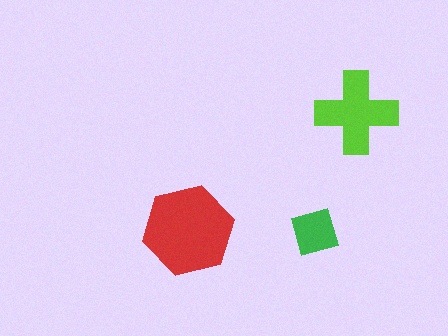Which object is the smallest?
The green diamond.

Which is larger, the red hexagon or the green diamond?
The red hexagon.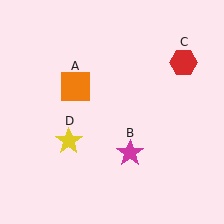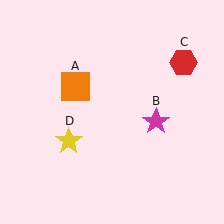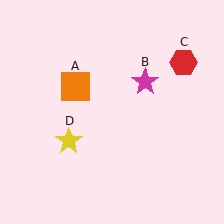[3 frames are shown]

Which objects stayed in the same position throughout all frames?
Orange square (object A) and red hexagon (object C) and yellow star (object D) remained stationary.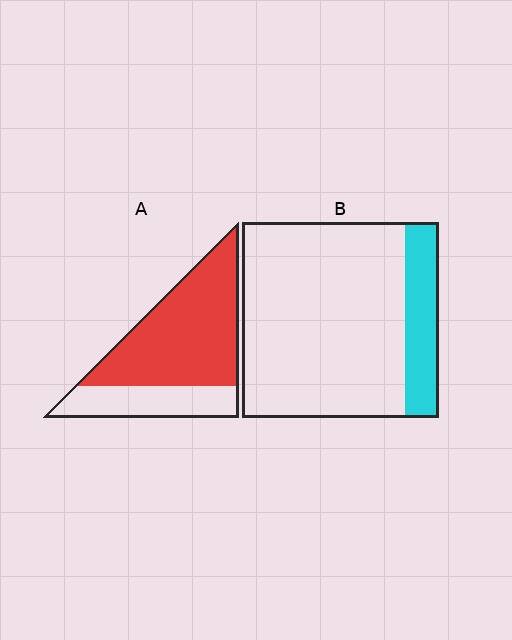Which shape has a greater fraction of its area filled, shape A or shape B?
Shape A.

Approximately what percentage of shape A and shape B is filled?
A is approximately 70% and B is approximately 15%.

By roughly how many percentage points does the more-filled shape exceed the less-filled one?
By roughly 55 percentage points (A over B).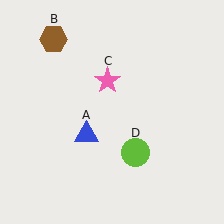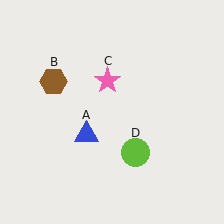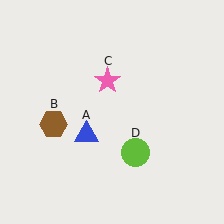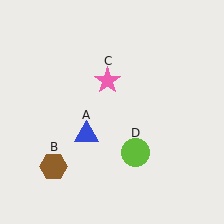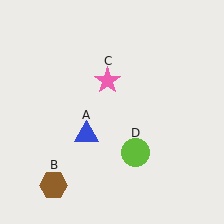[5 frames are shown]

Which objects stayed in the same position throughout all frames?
Blue triangle (object A) and pink star (object C) and lime circle (object D) remained stationary.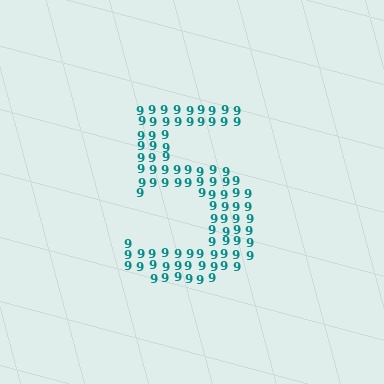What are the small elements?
The small elements are digit 9's.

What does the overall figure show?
The overall figure shows the digit 5.